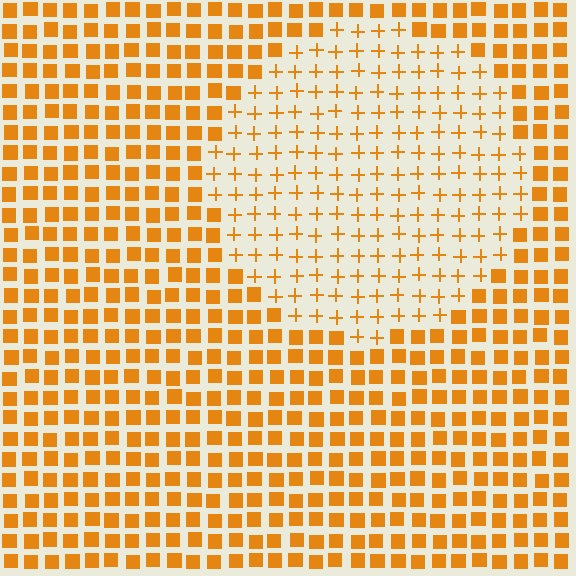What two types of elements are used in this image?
The image uses plus signs inside the circle region and squares outside it.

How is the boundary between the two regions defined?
The boundary is defined by a change in element shape: plus signs inside vs. squares outside. All elements share the same color and spacing.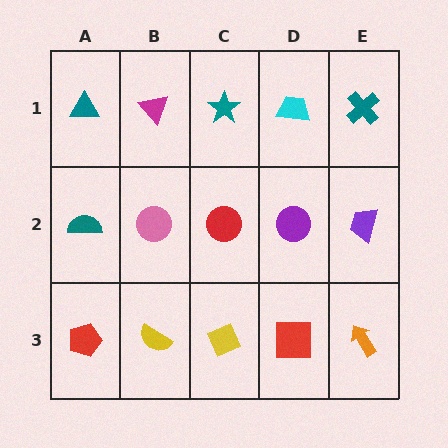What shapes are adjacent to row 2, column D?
A cyan trapezoid (row 1, column D), a red square (row 3, column D), a red circle (row 2, column C), a purple trapezoid (row 2, column E).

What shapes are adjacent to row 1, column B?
A pink circle (row 2, column B), a teal triangle (row 1, column A), a teal star (row 1, column C).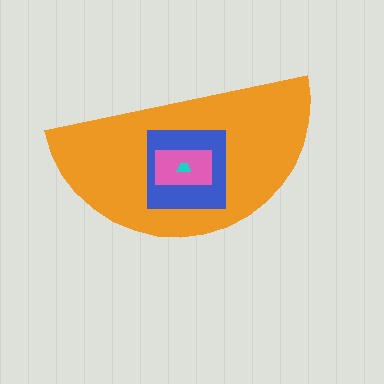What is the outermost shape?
The orange semicircle.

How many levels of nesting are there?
4.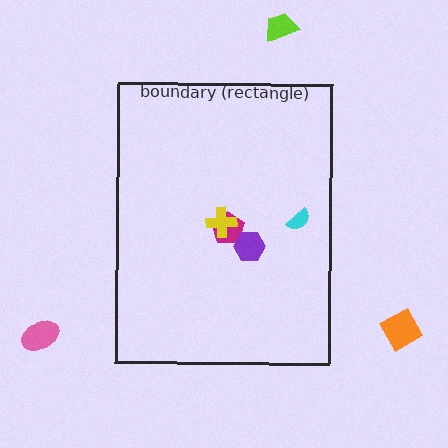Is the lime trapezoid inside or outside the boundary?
Outside.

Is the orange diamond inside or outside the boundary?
Outside.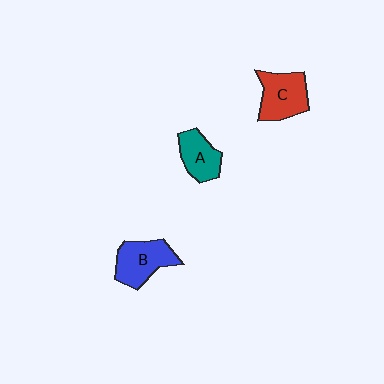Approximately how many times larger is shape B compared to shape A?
Approximately 1.3 times.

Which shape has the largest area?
Shape C (red).